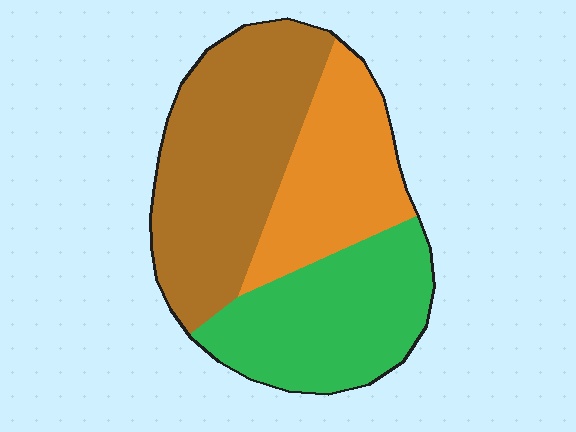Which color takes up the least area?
Orange, at roughly 25%.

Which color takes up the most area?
Brown, at roughly 40%.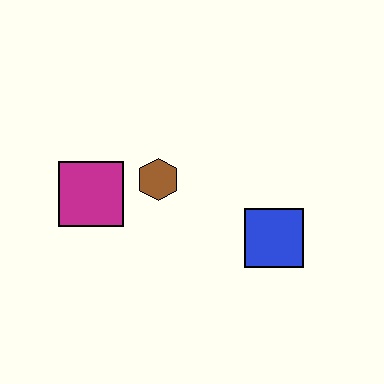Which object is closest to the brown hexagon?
The magenta square is closest to the brown hexagon.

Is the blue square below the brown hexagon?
Yes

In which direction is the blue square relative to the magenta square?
The blue square is to the right of the magenta square.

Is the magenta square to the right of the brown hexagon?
No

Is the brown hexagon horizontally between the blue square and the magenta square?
Yes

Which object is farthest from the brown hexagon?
The blue square is farthest from the brown hexagon.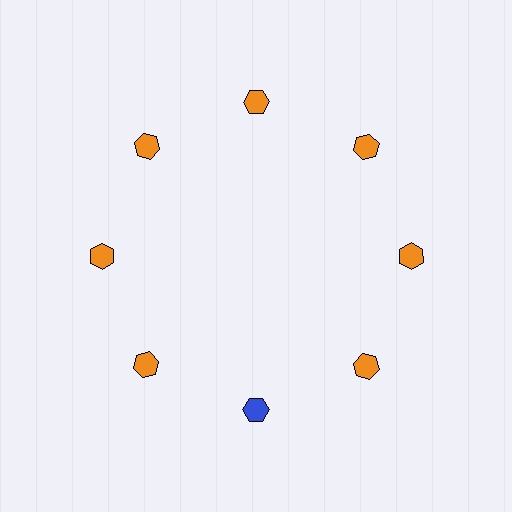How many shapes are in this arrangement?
There are 8 shapes arranged in a ring pattern.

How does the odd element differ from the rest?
It has a different color: blue instead of orange.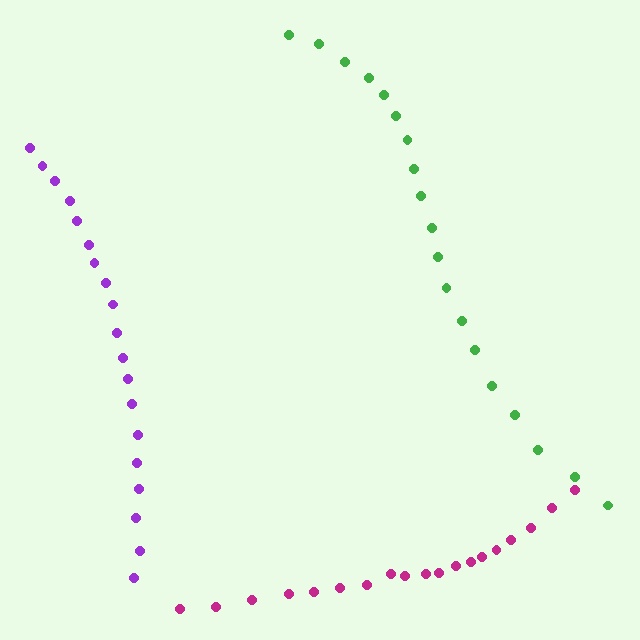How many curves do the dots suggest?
There are 3 distinct paths.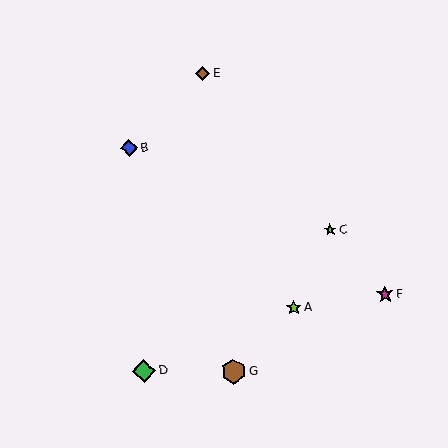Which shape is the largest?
The brown hexagon (labeled G) is the largest.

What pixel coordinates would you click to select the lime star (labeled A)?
Click at (294, 308) to select the lime star A.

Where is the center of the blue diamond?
The center of the blue diamond is at (129, 148).